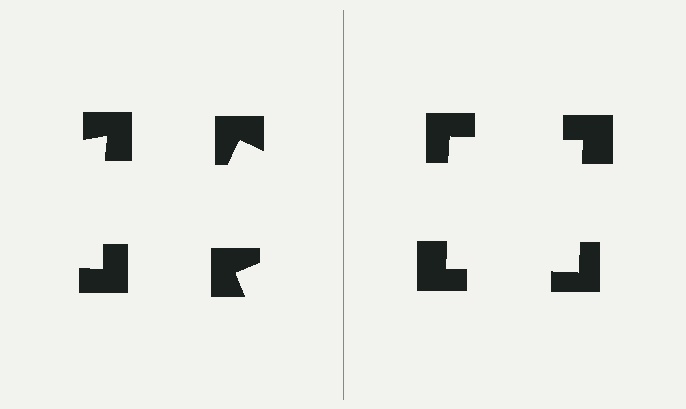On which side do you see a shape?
An illusory square appears on the right side. On the left side the wedge cuts are rotated, so no coherent shape forms.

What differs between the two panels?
The notched squares are positioned identically on both sides; only the wedge orientations differ. On the right they align to a square; on the left they are misaligned.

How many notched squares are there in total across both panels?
8 — 4 on each side.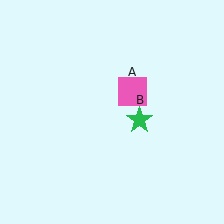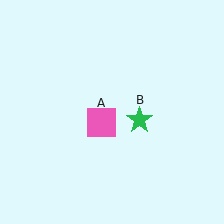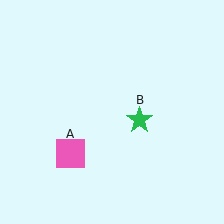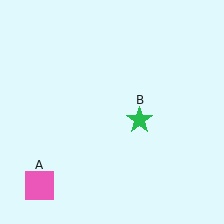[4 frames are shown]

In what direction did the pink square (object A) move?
The pink square (object A) moved down and to the left.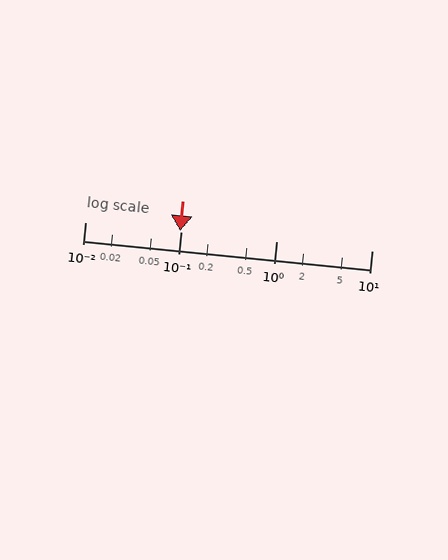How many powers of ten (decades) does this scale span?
The scale spans 3 decades, from 0.01 to 10.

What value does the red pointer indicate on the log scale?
The pointer indicates approximately 0.099.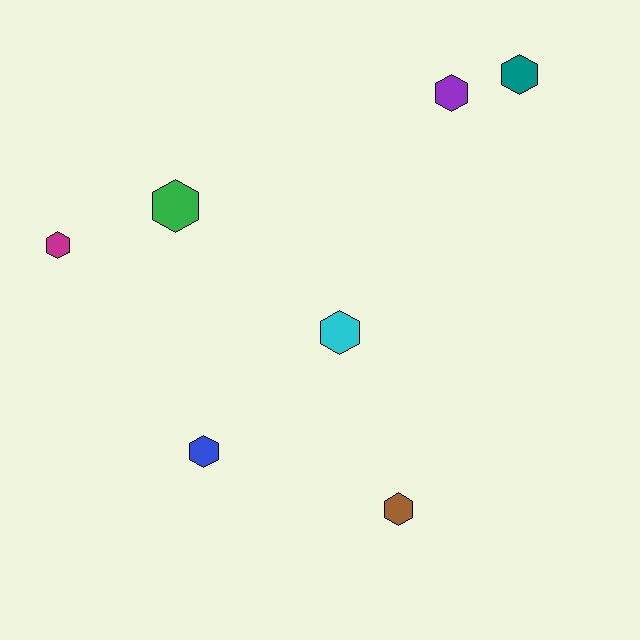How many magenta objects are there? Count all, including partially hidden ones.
There is 1 magenta object.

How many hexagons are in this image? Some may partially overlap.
There are 7 hexagons.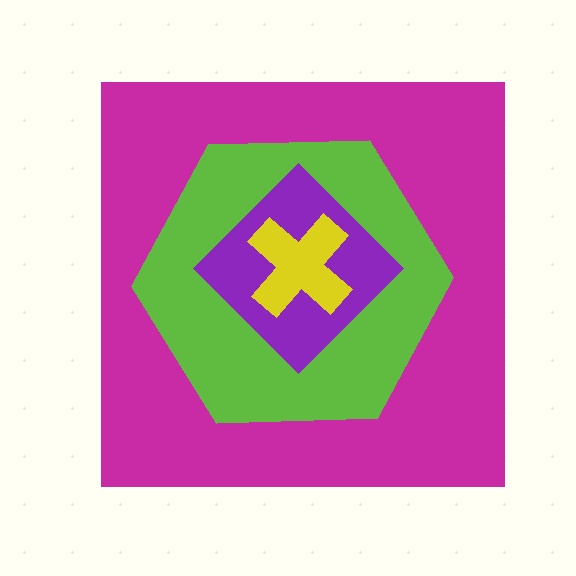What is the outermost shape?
The magenta square.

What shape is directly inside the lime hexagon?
The purple diamond.